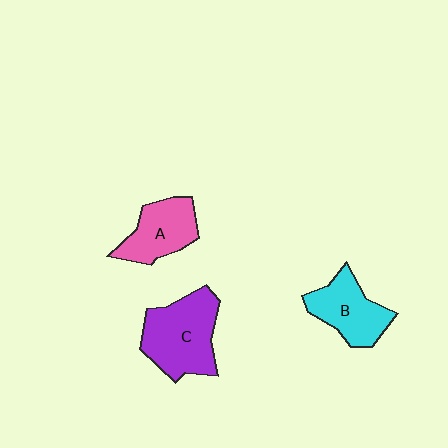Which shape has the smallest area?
Shape A (pink).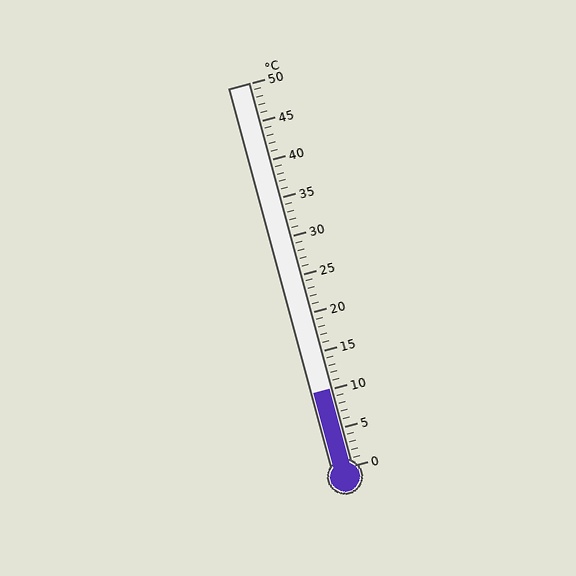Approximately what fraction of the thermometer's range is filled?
The thermometer is filled to approximately 20% of its range.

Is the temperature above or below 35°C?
The temperature is below 35°C.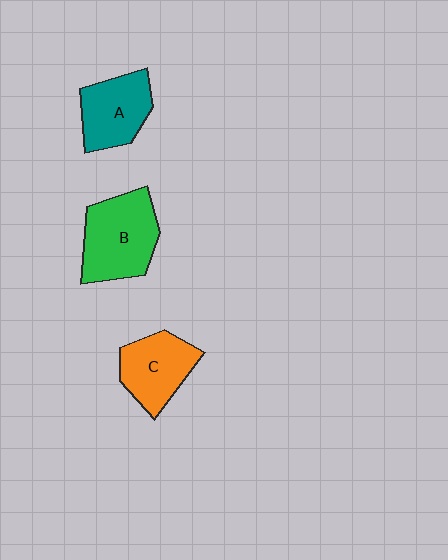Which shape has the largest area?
Shape B (green).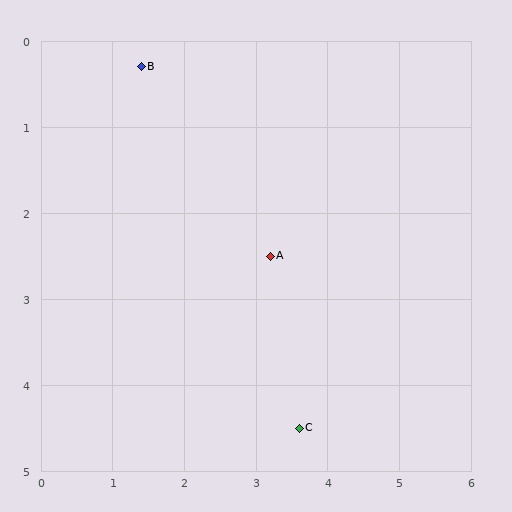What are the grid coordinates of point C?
Point C is at approximately (3.6, 4.5).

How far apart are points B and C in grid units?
Points B and C are about 4.7 grid units apart.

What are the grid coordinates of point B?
Point B is at approximately (1.4, 0.3).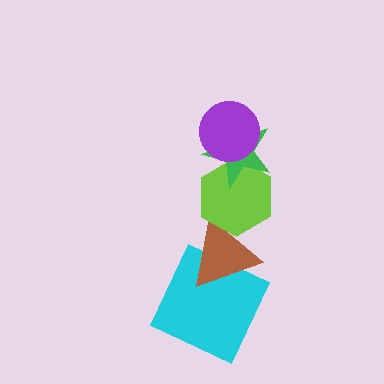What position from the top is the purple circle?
The purple circle is 1st from the top.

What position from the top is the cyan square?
The cyan square is 5th from the top.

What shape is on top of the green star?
The purple circle is on top of the green star.